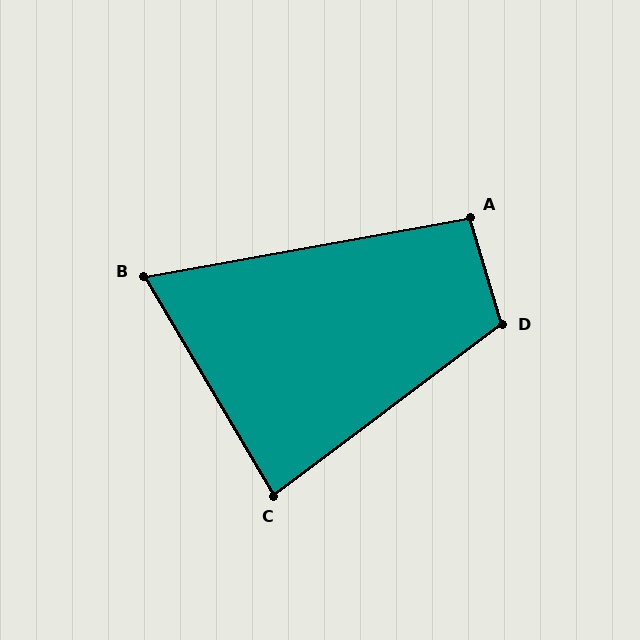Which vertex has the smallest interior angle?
B, at approximately 69 degrees.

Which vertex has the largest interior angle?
D, at approximately 111 degrees.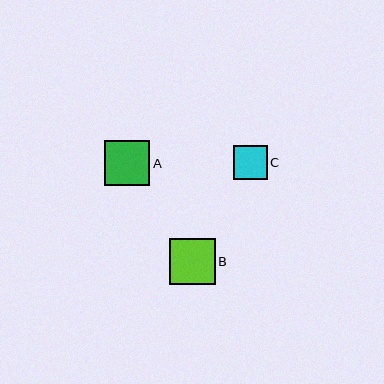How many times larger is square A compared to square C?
Square A is approximately 1.3 times the size of square C.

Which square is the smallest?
Square C is the smallest with a size of approximately 34 pixels.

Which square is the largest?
Square B is the largest with a size of approximately 46 pixels.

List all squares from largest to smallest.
From largest to smallest: B, A, C.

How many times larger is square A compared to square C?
Square A is approximately 1.3 times the size of square C.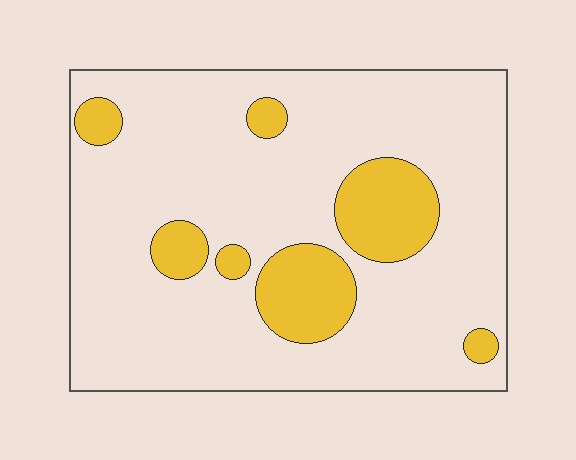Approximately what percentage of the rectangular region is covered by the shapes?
Approximately 20%.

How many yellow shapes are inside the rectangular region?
7.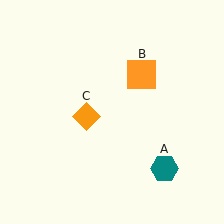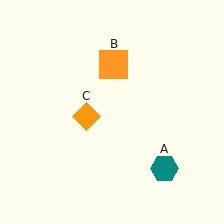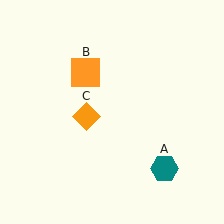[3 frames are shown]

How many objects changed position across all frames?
1 object changed position: orange square (object B).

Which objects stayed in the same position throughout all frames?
Teal hexagon (object A) and orange diamond (object C) remained stationary.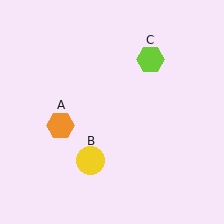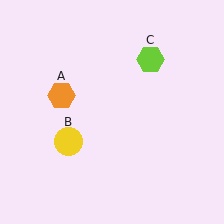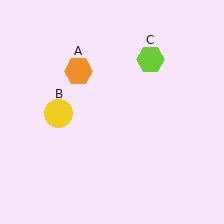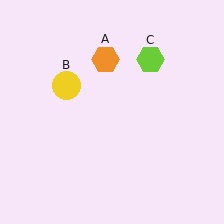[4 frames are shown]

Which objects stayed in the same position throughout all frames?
Lime hexagon (object C) remained stationary.